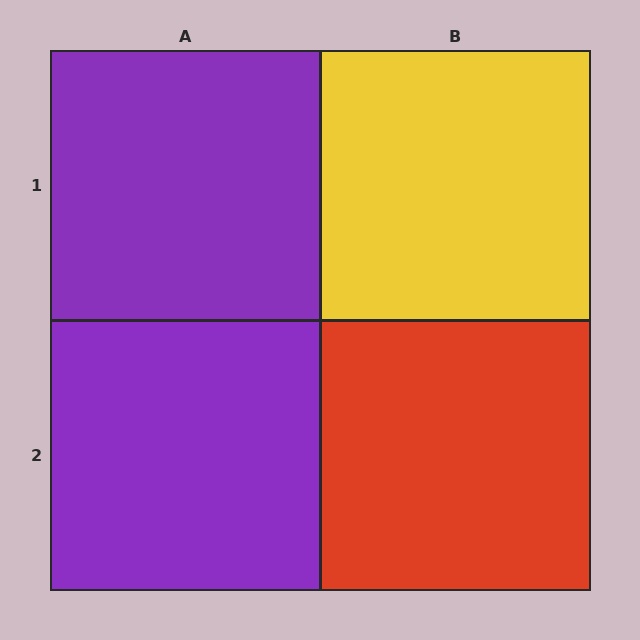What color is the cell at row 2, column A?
Purple.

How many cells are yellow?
1 cell is yellow.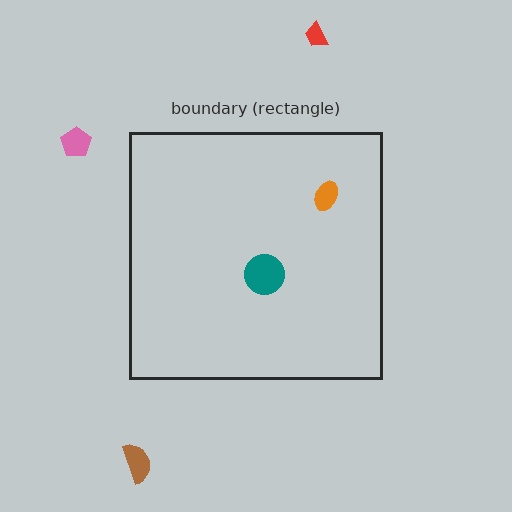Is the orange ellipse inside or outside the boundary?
Inside.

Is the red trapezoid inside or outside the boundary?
Outside.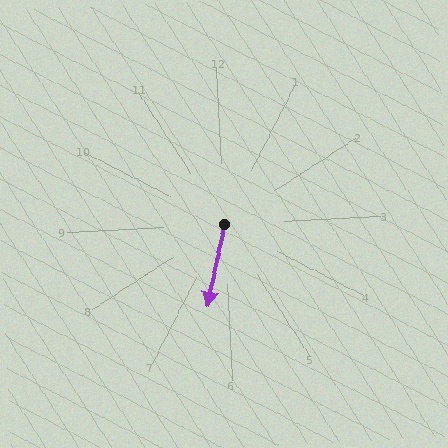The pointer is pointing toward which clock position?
Roughly 6 o'clock.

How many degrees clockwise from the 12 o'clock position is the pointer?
Approximately 195 degrees.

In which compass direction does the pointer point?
South.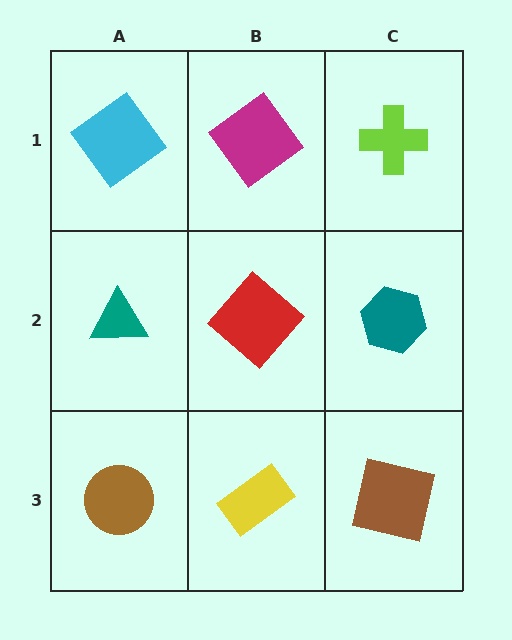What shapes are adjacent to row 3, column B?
A red diamond (row 2, column B), a brown circle (row 3, column A), a brown square (row 3, column C).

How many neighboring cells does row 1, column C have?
2.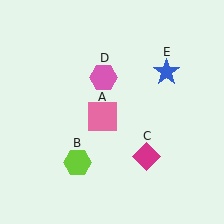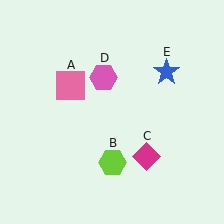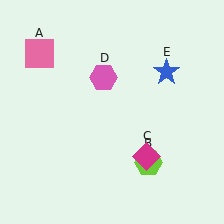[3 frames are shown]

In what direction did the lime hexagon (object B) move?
The lime hexagon (object B) moved right.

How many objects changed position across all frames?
2 objects changed position: pink square (object A), lime hexagon (object B).